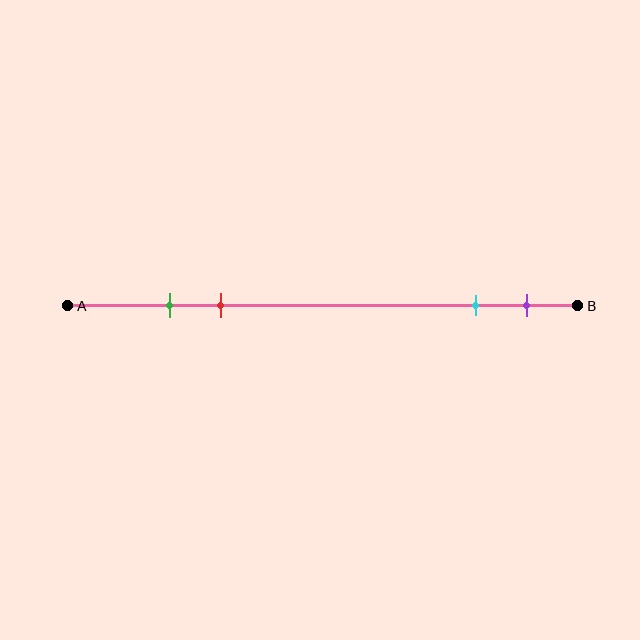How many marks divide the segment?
There are 4 marks dividing the segment.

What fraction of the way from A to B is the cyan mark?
The cyan mark is approximately 80% (0.8) of the way from A to B.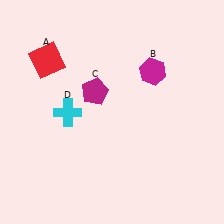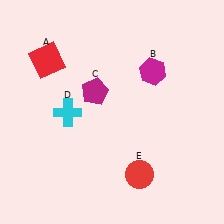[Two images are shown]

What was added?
A red circle (E) was added in Image 2.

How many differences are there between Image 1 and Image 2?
There is 1 difference between the two images.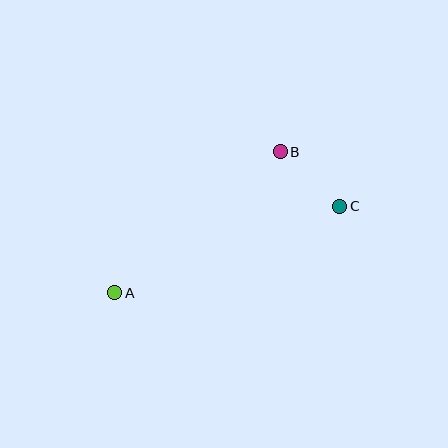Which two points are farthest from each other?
Points A and C are farthest from each other.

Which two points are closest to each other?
Points B and C are closest to each other.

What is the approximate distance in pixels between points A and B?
The distance between A and B is approximately 217 pixels.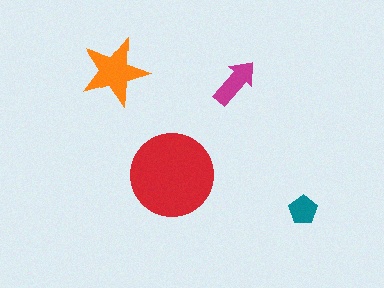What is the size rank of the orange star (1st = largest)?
2nd.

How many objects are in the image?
There are 4 objects in the image.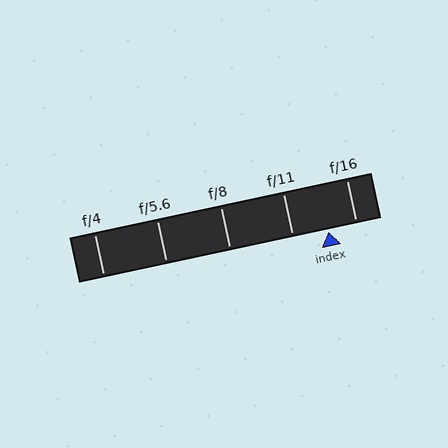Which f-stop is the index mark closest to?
The index mark is closest to f/16.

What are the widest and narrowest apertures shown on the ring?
The widest aperture shown is f/4 and the narrowest is f/16.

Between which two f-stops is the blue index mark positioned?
The index mark is between f/11 and f/16.